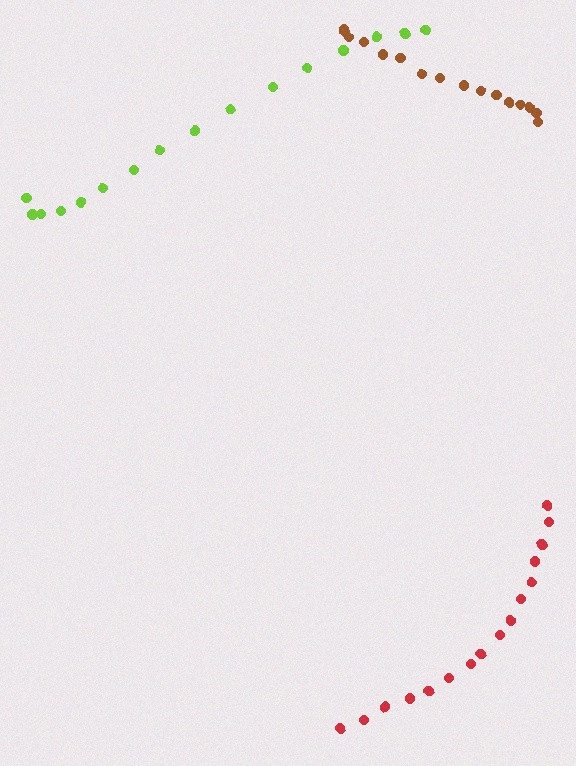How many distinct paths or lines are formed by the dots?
There are 3 distinct paths.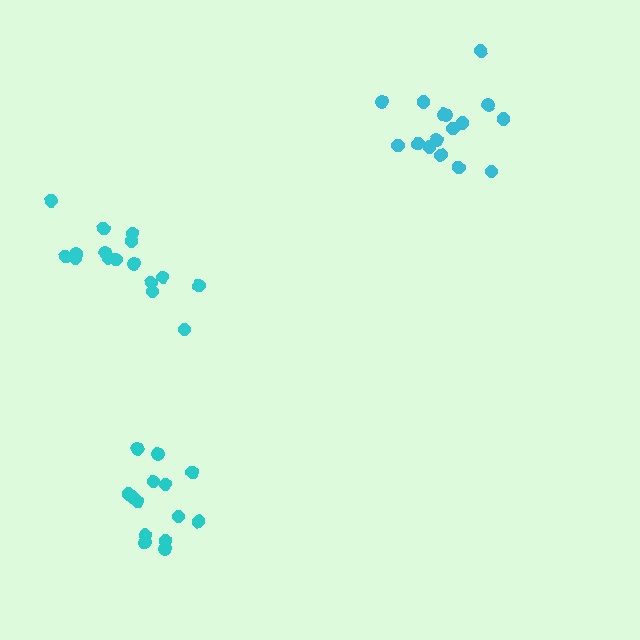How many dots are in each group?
Group 1: 16 dots, Group 2: 16 dots, Group 3: 14 dots (46 total).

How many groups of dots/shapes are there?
There are 3 groups.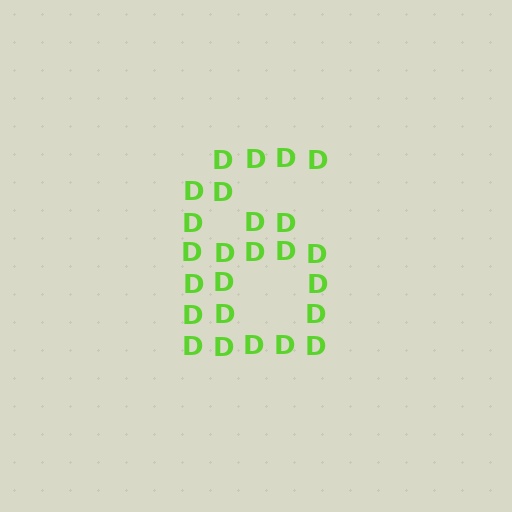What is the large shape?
The large shape is the digit 6.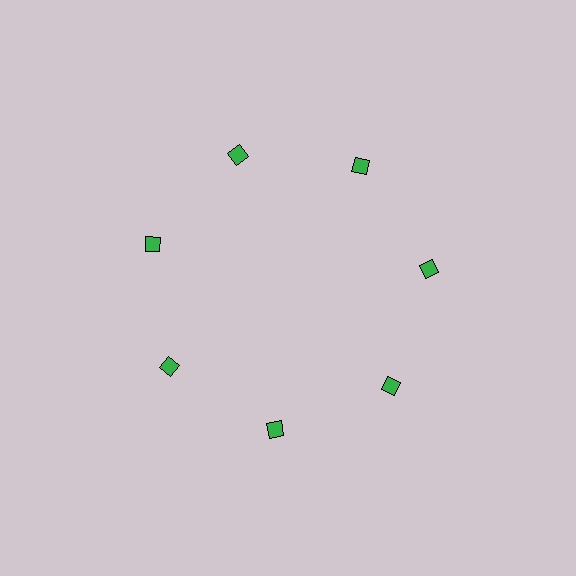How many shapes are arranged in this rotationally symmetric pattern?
There are 7 shapes, arranged in 7 groups of 1.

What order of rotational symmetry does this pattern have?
This pattern has 7-fold rotational symmetry.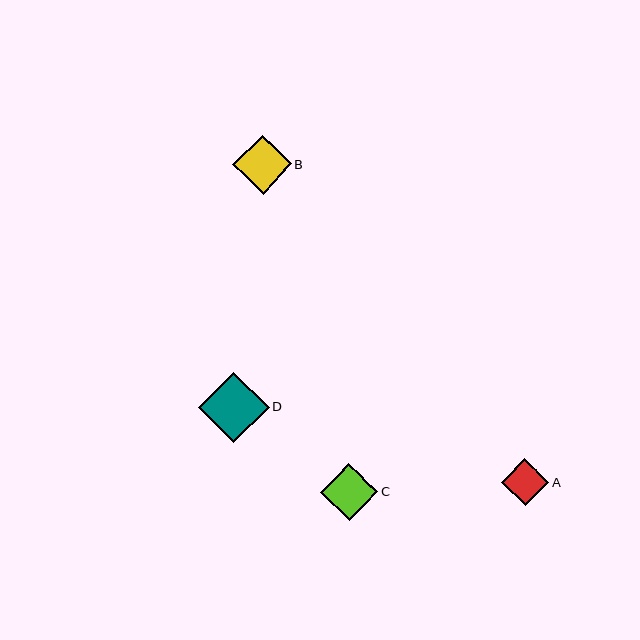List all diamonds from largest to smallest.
From largest to smallest: D, B, C, A.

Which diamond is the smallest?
Diamond A is the smallest with a size of approximately 47 pixels.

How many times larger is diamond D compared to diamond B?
Diamond D is approximately 1.2 times the size of diamond B.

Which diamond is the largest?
Diamond D is the largest with a size of approximately 70 pixels.